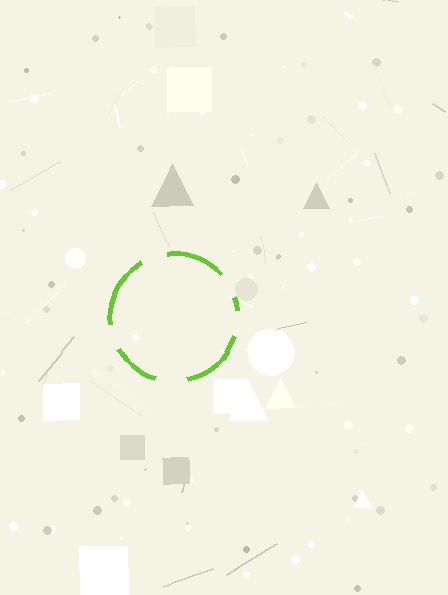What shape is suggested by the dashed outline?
The dashed outline suggests a circle.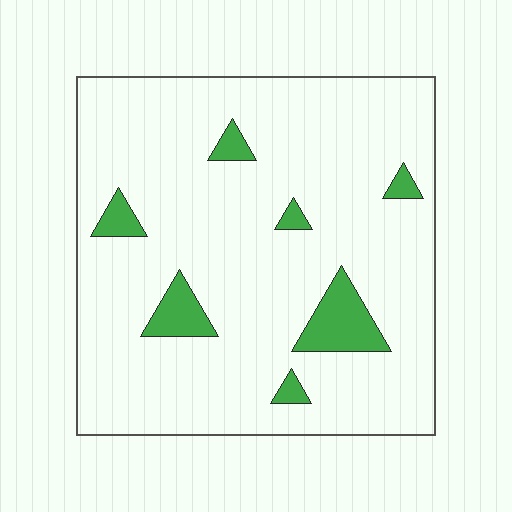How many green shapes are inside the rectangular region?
7.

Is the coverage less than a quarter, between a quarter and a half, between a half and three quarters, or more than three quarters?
Less than a quarter.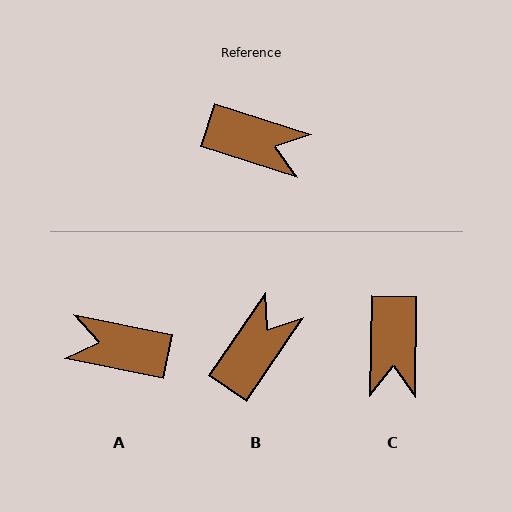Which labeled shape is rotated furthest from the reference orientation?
A, about 174 degrees away.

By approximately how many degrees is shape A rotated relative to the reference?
Approximately 174 degrees clockwise.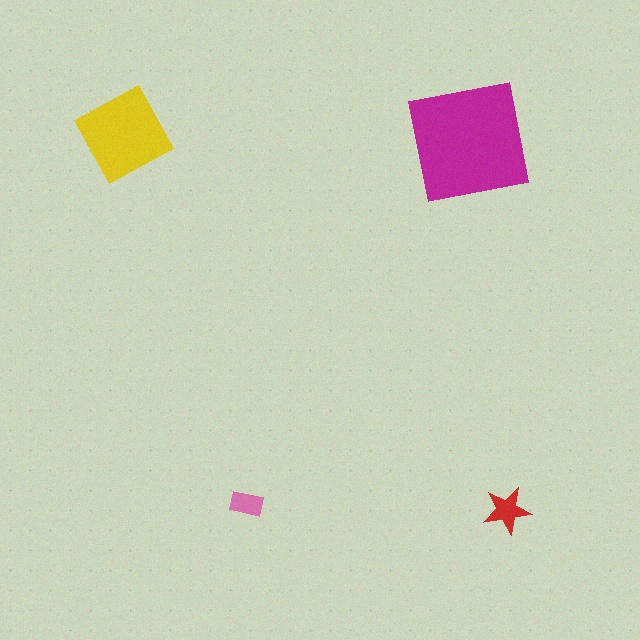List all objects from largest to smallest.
The magenta square, the yellow diamond, the red star, the pink rectangle.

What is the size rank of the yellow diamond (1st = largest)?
2nd.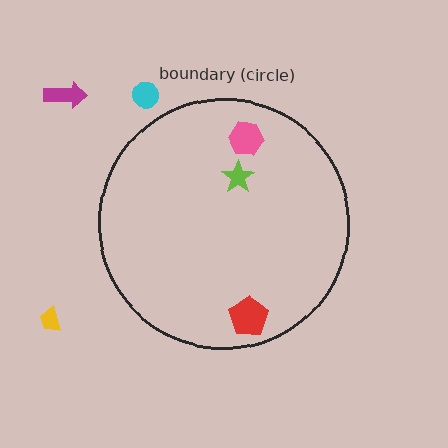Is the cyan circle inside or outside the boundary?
Outside.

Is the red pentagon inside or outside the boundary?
Inside.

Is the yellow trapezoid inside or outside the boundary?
Outside.